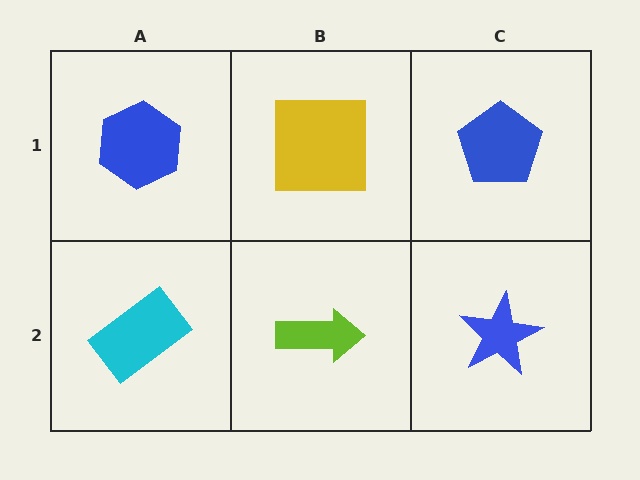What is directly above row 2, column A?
A blue hexagon.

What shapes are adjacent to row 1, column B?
A lime arrow (row 2, column B), a blue hexagon (row 1, column A), a blue pentagon (row 1, column C).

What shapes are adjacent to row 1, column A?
A cyan rectangle (row 2, column A), a yellow square (row 1, column B).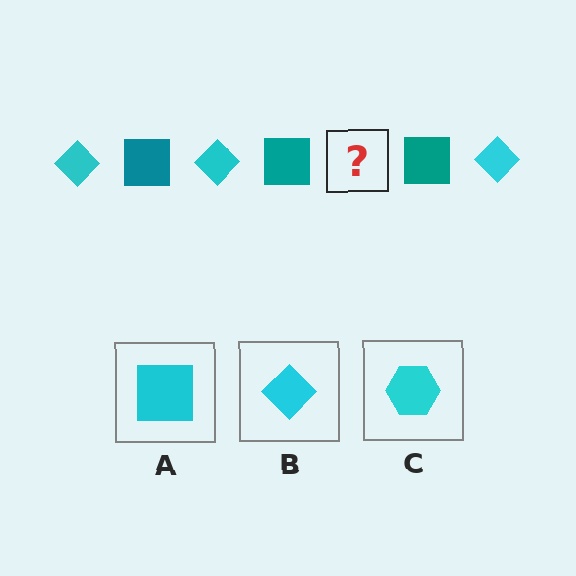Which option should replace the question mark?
Option B.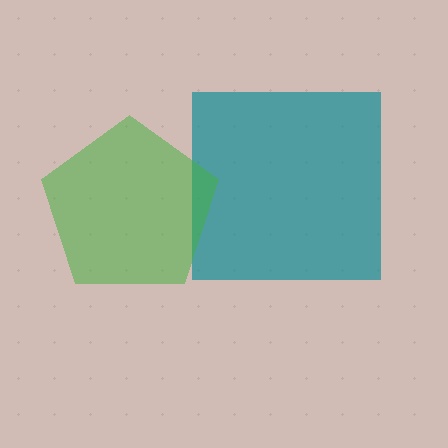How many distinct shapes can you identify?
There are 2 distinct shapes: a teal square, a green pentagon.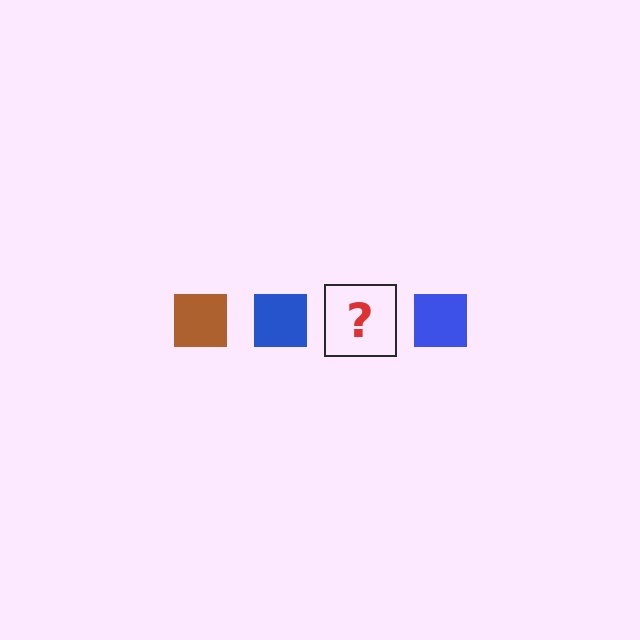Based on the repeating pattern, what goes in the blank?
The blank should be a brown square.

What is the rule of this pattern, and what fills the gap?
The rule is that the pattern cycles through brown, blue squares. The gap should be filled with a brown square.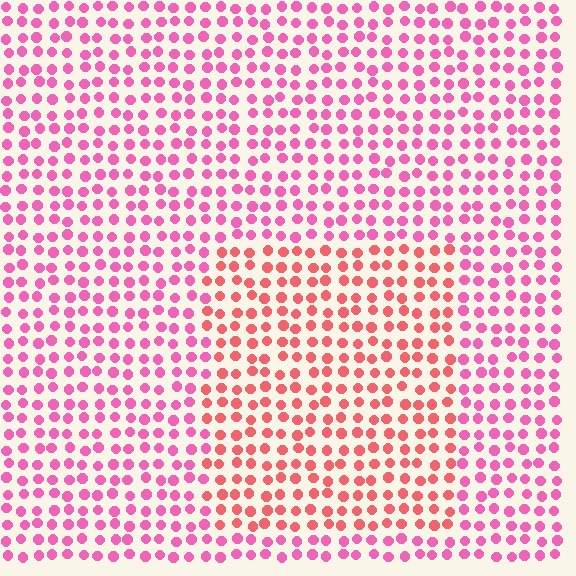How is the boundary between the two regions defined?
The boundary is defined purely by a slight shift in hue (about 32 degrees). Spacing, size, and orientation are identical on both sides.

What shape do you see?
I see a rectangle.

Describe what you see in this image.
The image is filled with small pink elements in a uniform arrangement. A rectangle-shaped region is visible where the elements are tinted to a slightly different hue, forming a subtle color boundary.